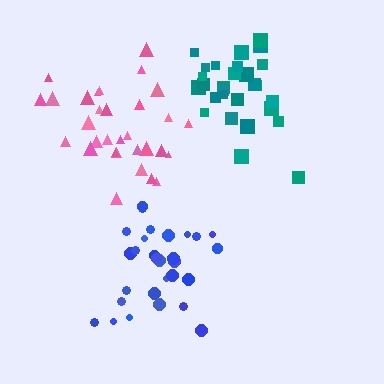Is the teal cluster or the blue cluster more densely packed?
Teal.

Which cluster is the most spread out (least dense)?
Pink.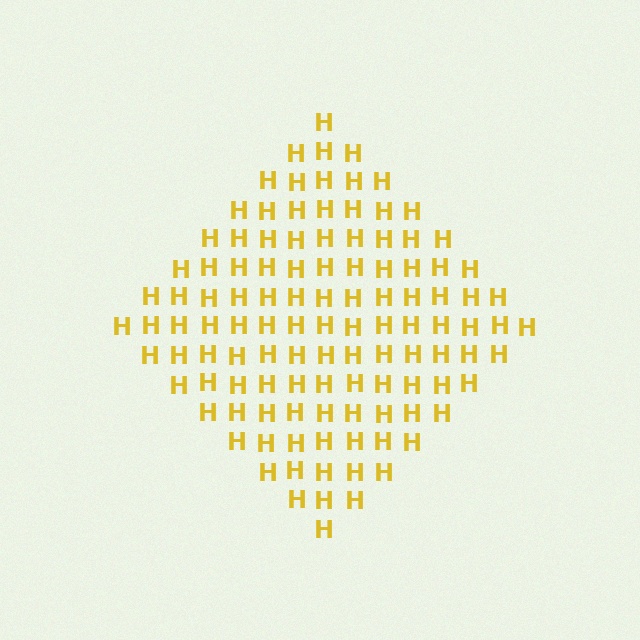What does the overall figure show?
The overall figure shows a diamond.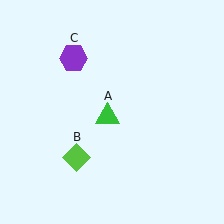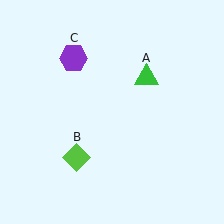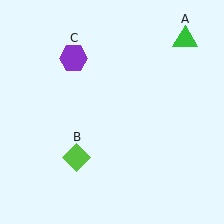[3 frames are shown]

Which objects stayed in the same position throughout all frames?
Lime diamond (object B) and purple hexagon (object C) remained stationary.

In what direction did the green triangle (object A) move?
The green triangle (object A) moved up and to the right.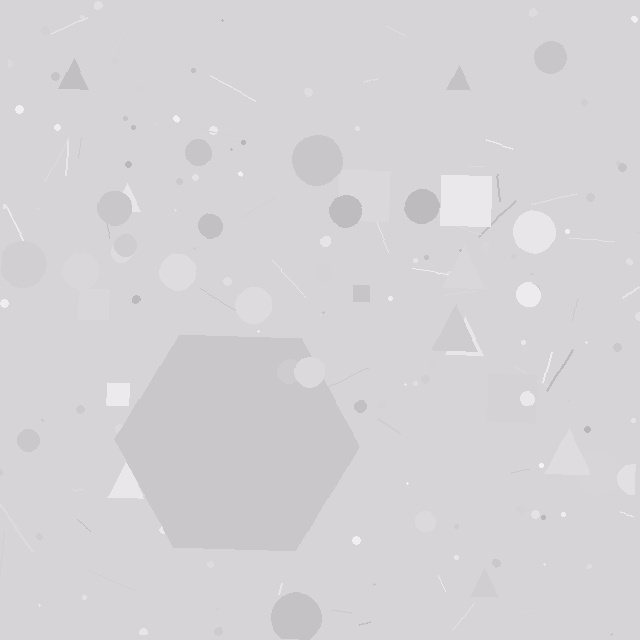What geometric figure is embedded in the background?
A hexagon is embedded in the background.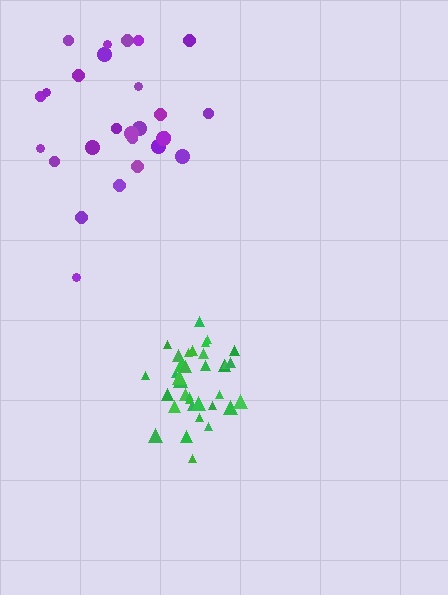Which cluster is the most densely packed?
Green.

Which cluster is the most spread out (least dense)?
Purple.